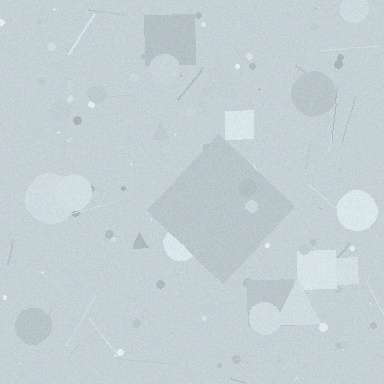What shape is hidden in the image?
A diamond is hidden in the image.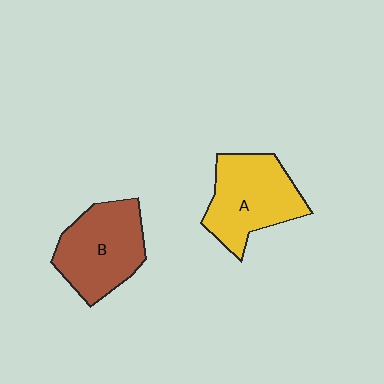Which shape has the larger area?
Shape A (yellow).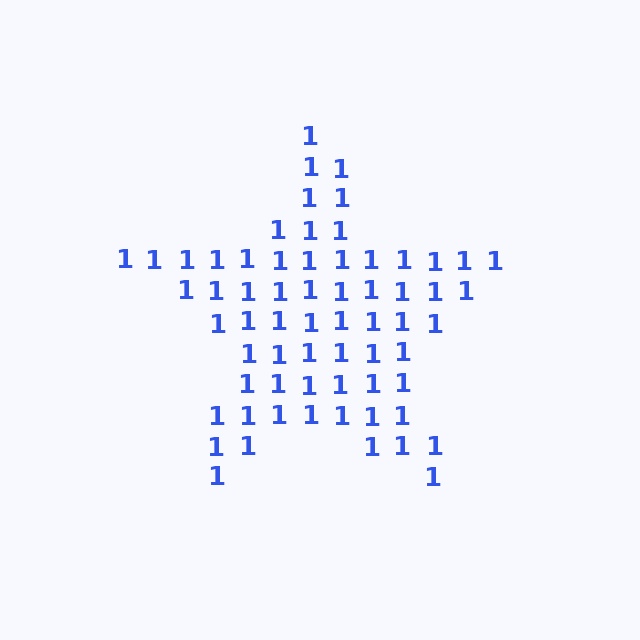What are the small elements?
The small elements are digit 1's.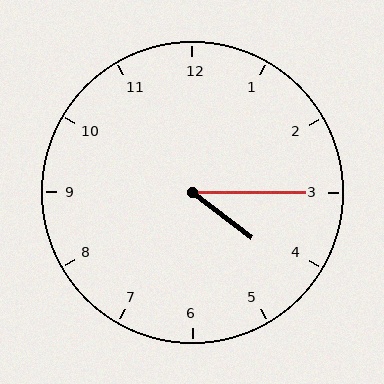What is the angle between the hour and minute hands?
Approximately 38 degrees.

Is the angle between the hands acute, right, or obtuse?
It is acute.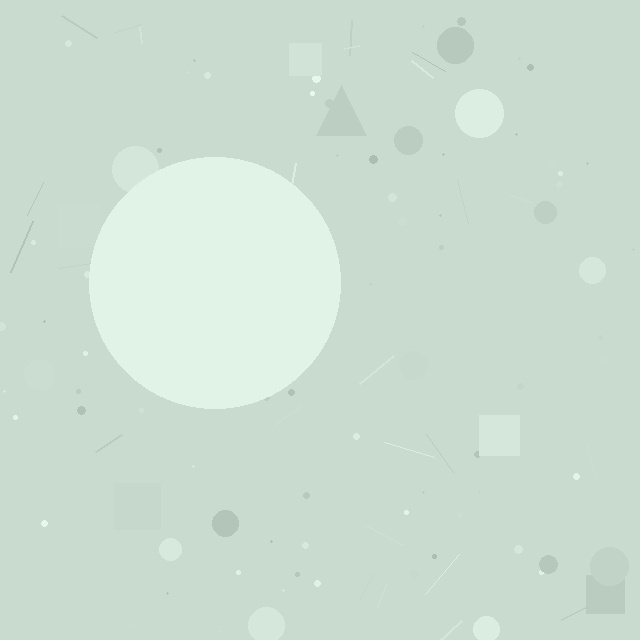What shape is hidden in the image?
A circle is hidden in the image.